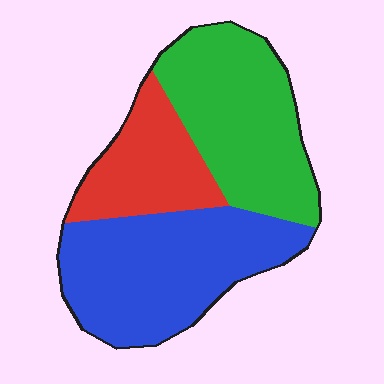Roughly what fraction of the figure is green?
Green takes up about three eighths (3/8) of the figure.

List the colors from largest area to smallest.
From largest to smallest: blue, green, red.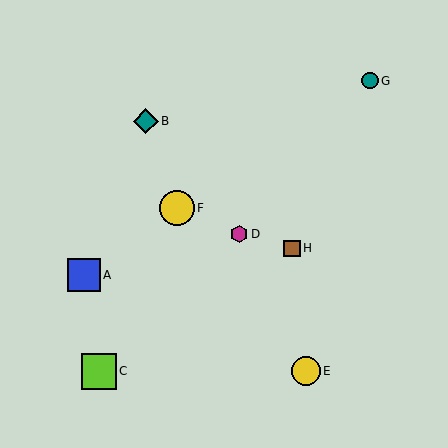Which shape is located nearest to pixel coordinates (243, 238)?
The magenta hexagon (labeled D) at (239, 234) is nearest to that location.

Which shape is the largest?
The lime square (labeled C) is the largest.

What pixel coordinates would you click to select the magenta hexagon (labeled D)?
Click at (239, 234) to select the magenta hexagon D.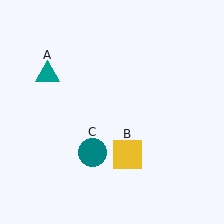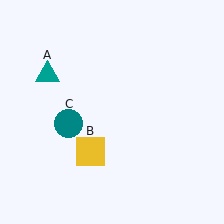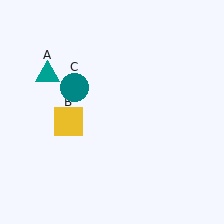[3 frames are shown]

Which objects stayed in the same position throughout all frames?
Teal triangle (object A) remained stationary.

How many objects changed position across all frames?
2 objects changed position: yellow square (object B), teal circle (object C).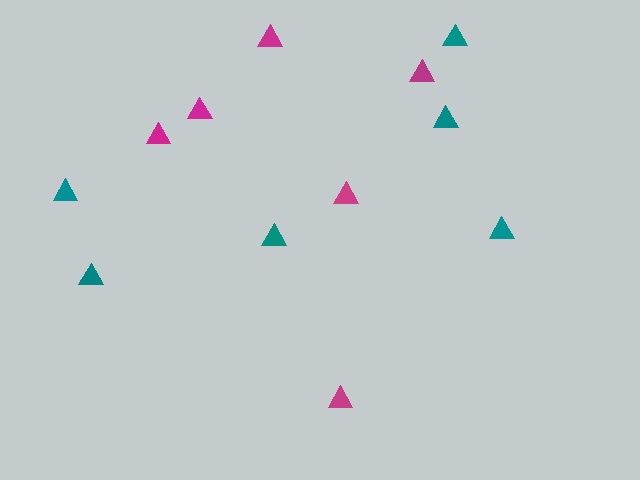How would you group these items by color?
There are 2 groups: one group of teal triangles (6) and one group of magenta triangles (6).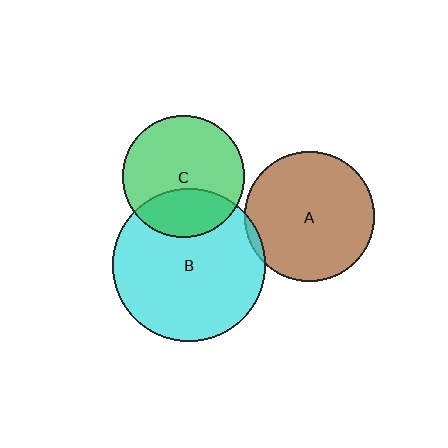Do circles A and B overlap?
Yes.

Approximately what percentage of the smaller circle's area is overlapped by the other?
Approximately 5%.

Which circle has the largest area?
Circle B (cyan).